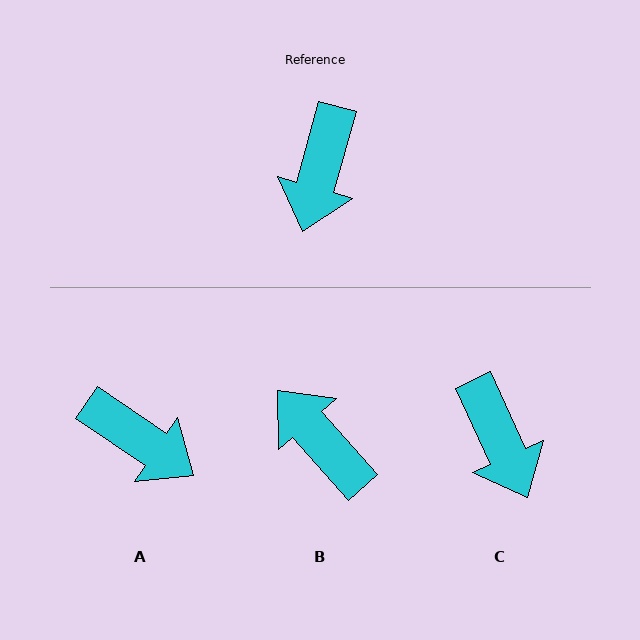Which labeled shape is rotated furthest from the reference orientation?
B, about 123 degrees away.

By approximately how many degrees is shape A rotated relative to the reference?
Approximately 72 degrees counter-clockwise.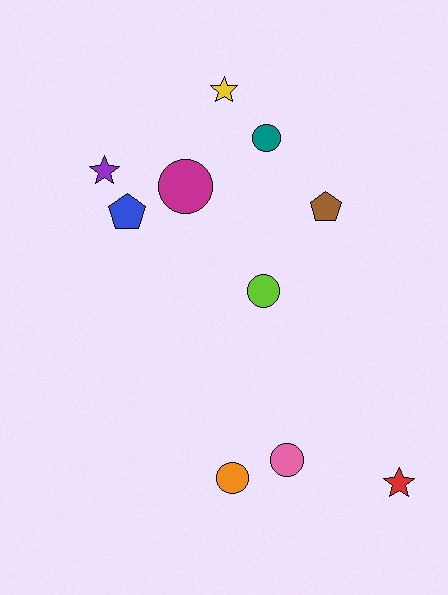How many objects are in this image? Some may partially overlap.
There are 10 objects.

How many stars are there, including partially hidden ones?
There are 3 stars.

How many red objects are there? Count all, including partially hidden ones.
There is 1 red object.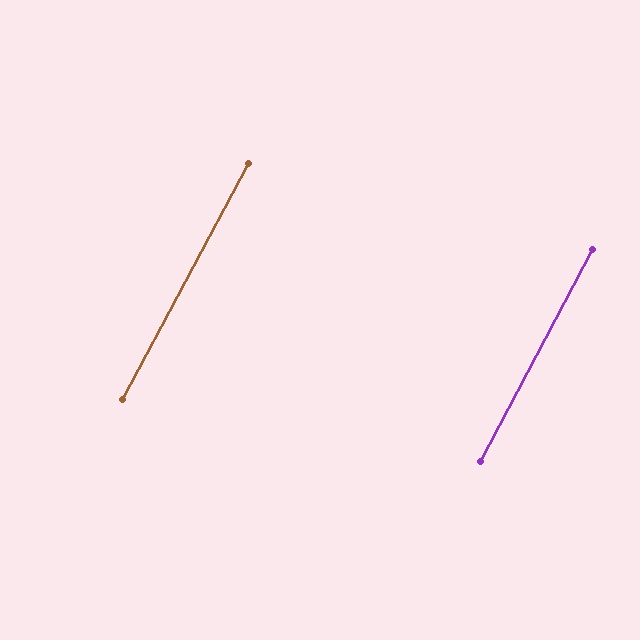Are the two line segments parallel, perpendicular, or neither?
Parallel — their directions differ by only 0.3°.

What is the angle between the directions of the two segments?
Approximately 0 degrees.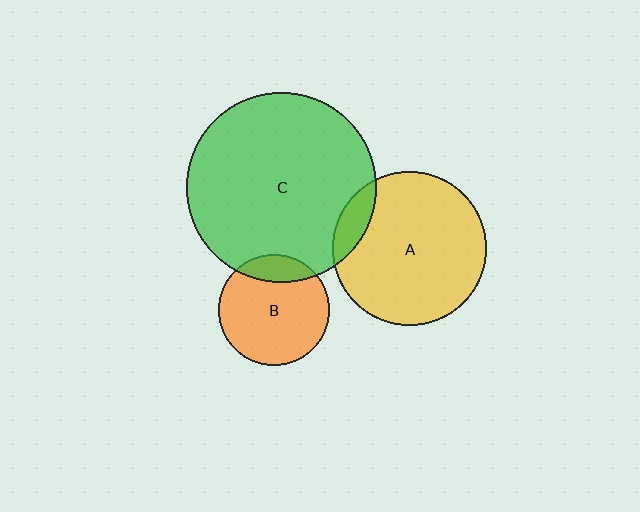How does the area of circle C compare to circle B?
Approximately 2.9 times.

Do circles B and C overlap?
Yes.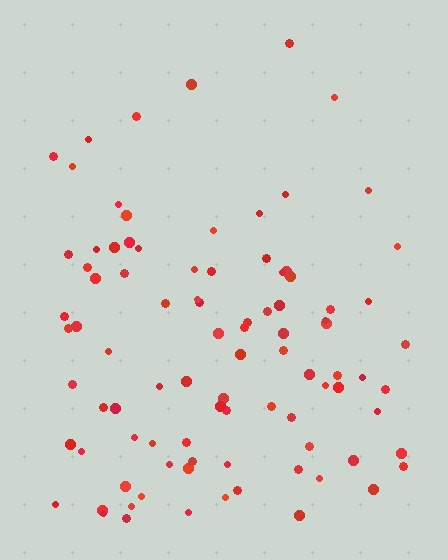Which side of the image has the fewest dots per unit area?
The top.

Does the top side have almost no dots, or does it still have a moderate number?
Still a moderate number, just noticeably fewer than the bottom.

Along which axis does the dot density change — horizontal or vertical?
Vertical.